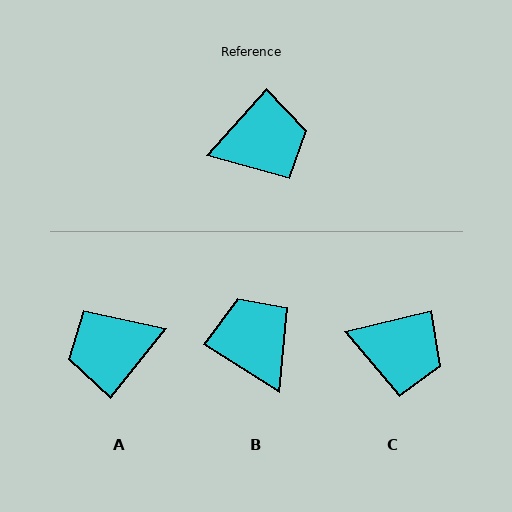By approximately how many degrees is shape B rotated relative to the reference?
Approximately 100 degrees counter-clockwise.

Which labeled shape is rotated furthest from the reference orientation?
A, about 177 degrees away.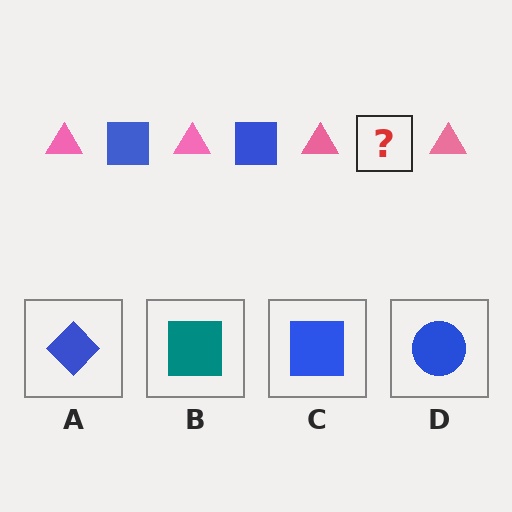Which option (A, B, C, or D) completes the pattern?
C.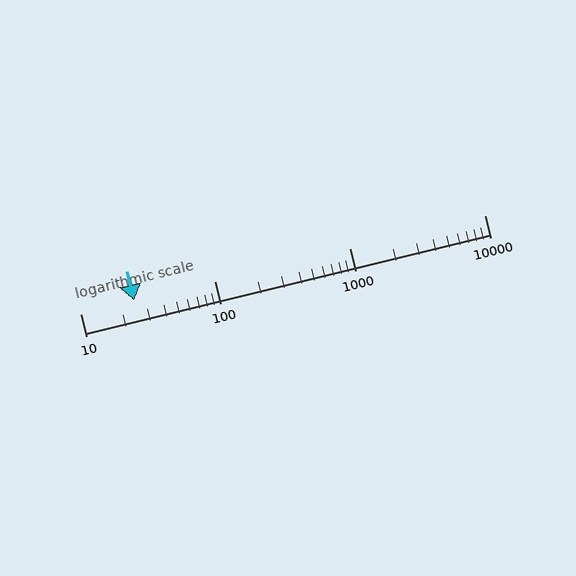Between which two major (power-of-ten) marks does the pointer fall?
The pointer is between 10 and 100.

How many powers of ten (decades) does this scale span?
The scale spans 3 decades, from 10 to 10000.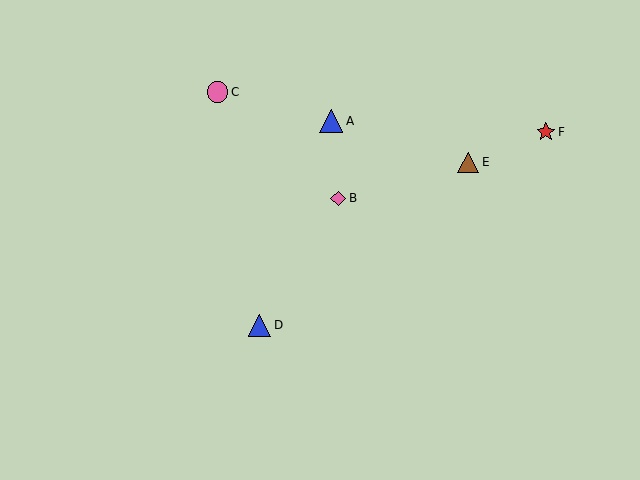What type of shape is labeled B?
Shape B is a pink diamond.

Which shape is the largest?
The blue triangle (labeled A) is the largest.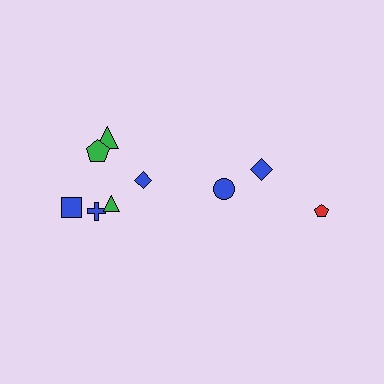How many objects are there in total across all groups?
There are 9 objects.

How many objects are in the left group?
There are 6 objects.